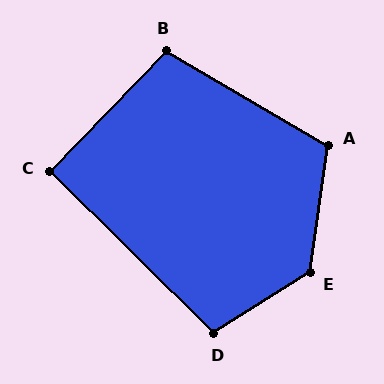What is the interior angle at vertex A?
Approximately 113 degrees (obtuse).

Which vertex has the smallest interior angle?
C, at approximately 91 degrees.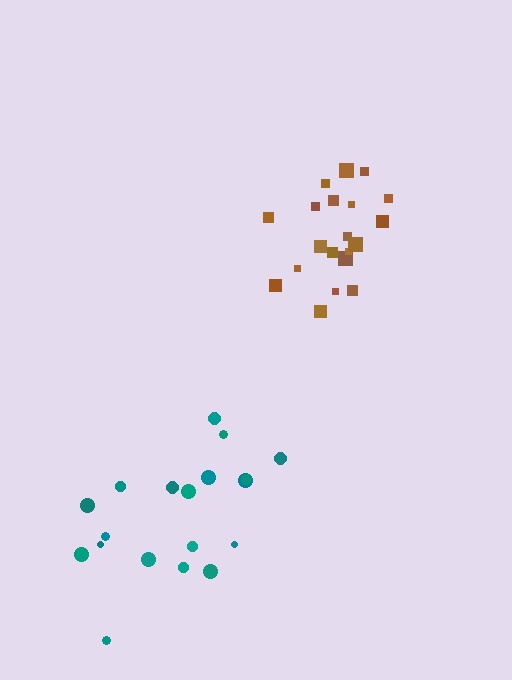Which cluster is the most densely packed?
Brown.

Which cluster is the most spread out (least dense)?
Teal.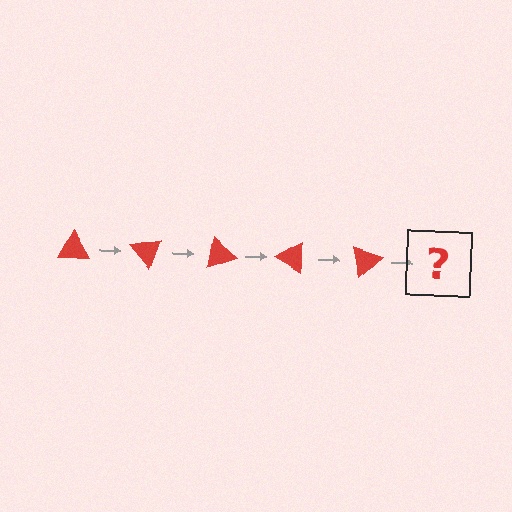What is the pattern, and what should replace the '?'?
The pattern is that the triangle rotates 50 degrees each step. The '?' should be a red triangle rotated 250 degrees.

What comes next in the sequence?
The next element should be a red triangle rotated 250 degrees.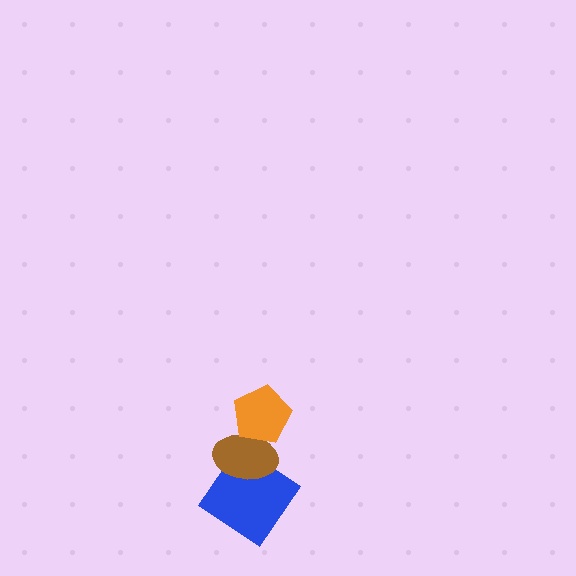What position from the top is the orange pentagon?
The orange pentagon is 1st from the top.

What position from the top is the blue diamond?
The blue diamond is 3rd from the top.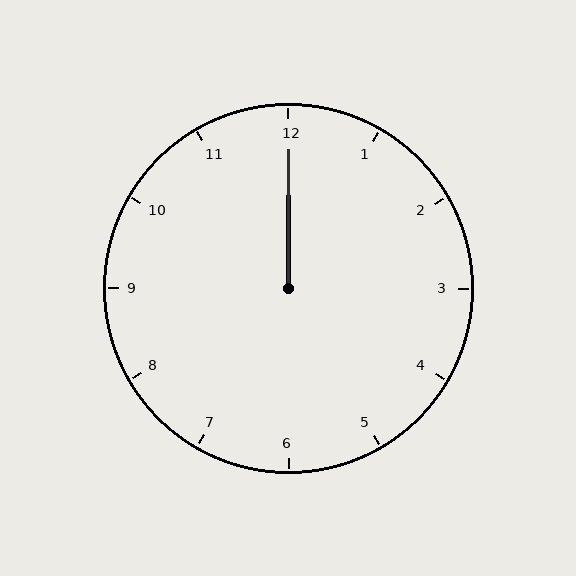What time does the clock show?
12:00.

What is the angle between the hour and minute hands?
Approximately 0 degrees.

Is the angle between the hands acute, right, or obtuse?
It is acute.